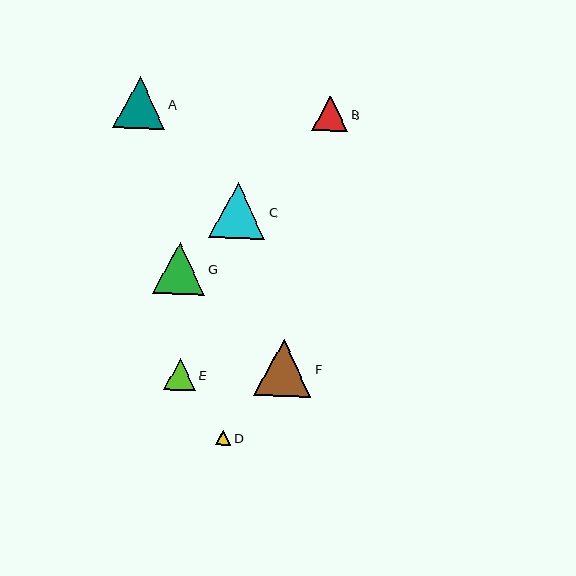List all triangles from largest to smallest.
From largest to smallest: F, C, G, A, B, E, D.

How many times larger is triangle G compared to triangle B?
Triangle G is approximately 1.5 times the size of triangle B.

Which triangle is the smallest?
Triangle D is the smallest with a size of approximately 16 pixels.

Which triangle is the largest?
Triangle F is the largest with a size of approximately 58 pixels.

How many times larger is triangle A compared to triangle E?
Triangle A is approximately 1.6 times the size of triangle E.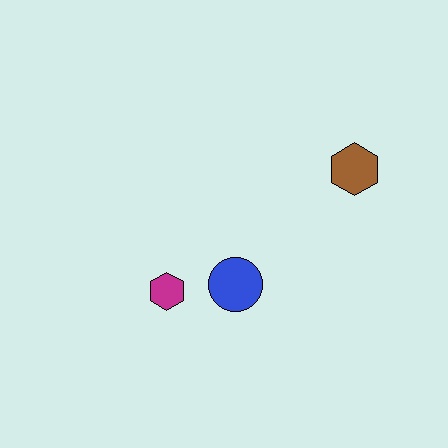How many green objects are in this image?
There are no green objects.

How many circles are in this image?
There is 1 circle.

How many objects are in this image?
There are 3 objects.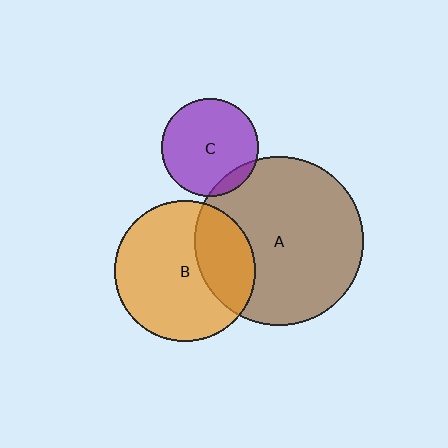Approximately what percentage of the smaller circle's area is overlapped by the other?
Approximately 30%.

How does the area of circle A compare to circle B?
Approximately 1.4 times.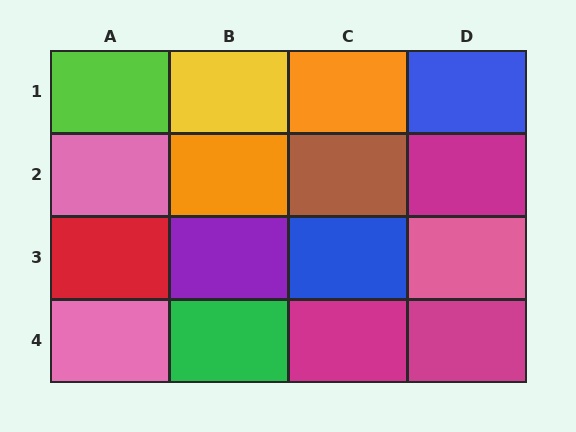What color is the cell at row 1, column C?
Orange.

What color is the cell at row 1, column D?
Blue.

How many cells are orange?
2 cells are orange.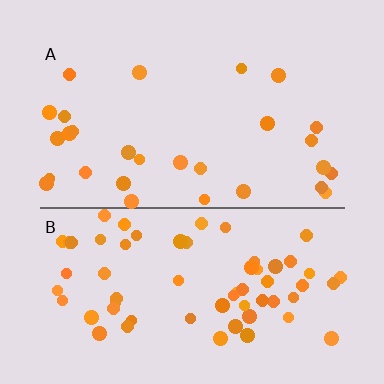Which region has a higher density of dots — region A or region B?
B (the bottom).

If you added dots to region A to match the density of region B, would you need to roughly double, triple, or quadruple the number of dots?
Approximately double.